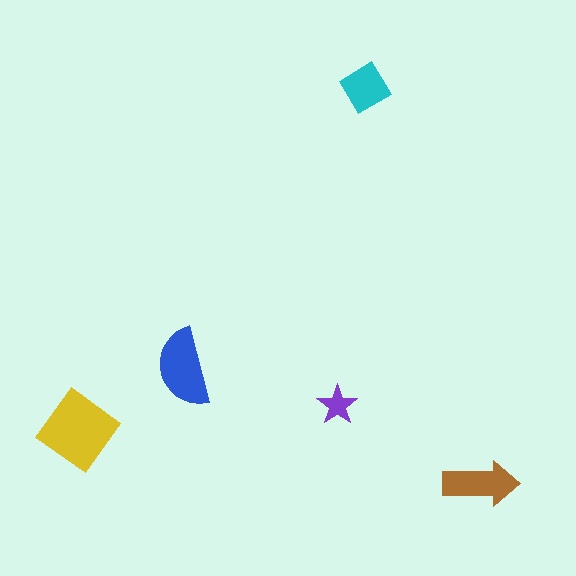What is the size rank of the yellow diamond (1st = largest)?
1st.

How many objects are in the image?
There are 5 objects in the image.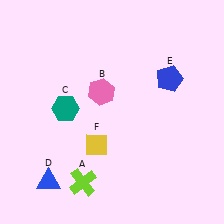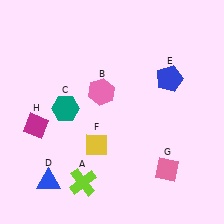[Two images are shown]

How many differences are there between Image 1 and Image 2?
There are 2 differences between the two images.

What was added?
A pink diamond (G), a magenta diamond (H) were added in Image 2.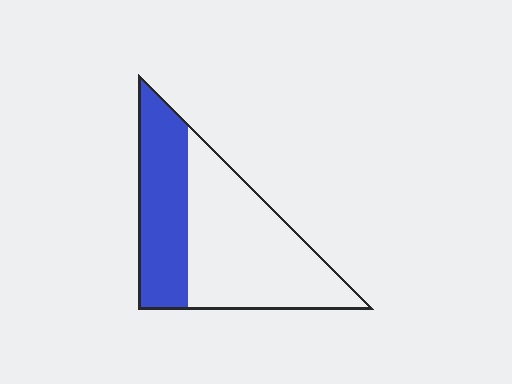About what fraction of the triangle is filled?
About three eighths (3/8).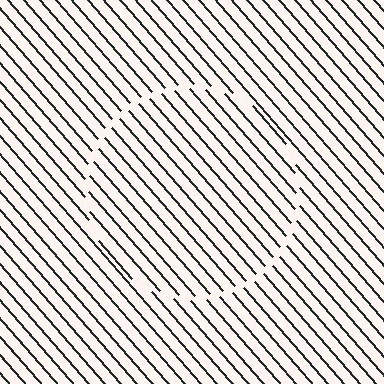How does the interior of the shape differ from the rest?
The interior of the shape contains the same grating, shifted by half a period — the contour is defined by the phase discontinuity where line-ends from the inner and outer gratings abut.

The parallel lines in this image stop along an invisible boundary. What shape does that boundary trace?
An illusory circle. The interior of the shape contains the same grating, shifted by half a period — the contour is defined by the phase discontinuity where line-ends from the inner and outer gratings abut.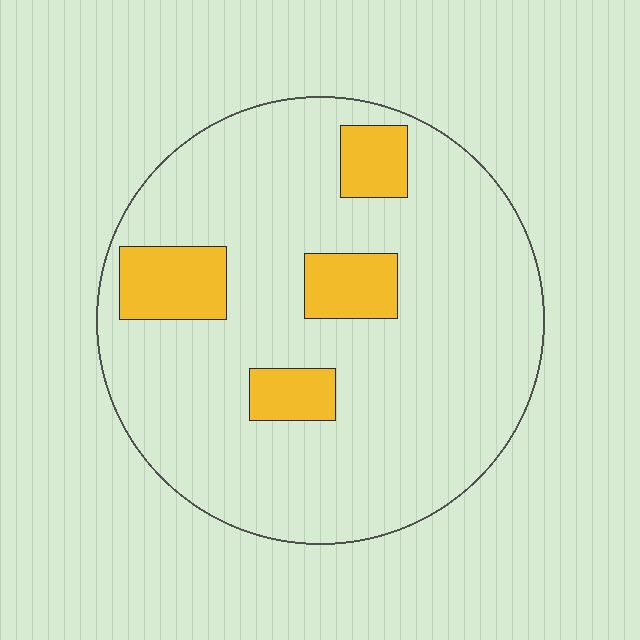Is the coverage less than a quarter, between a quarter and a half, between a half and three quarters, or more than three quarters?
Less than a quarter.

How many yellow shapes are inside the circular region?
4.